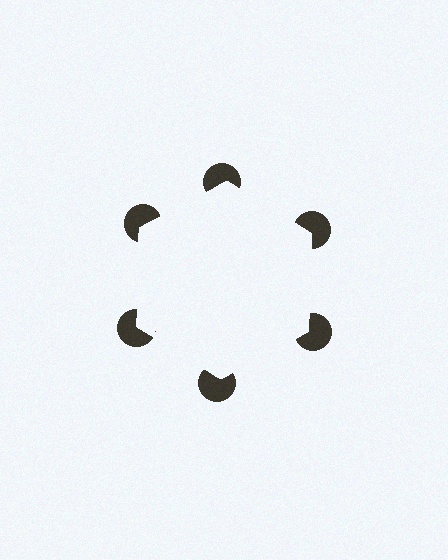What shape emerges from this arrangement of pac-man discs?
An illusory hexagon — its edges are inferred from the aligned wedge cuts in the pac-man discs, not physically drawn.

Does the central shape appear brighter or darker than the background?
It typically appears slightly brighter than the background, even though no actual brightness change is drawn.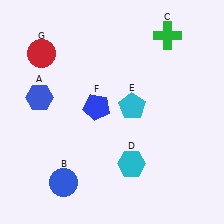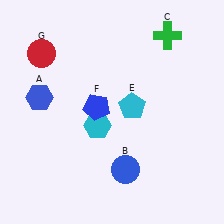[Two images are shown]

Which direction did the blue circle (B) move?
The blue circle (B) moved right.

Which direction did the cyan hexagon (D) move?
The cyan hexagon (D) moved up.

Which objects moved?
The objects that moved are: the blue circle (B), the cyan hexagon (D).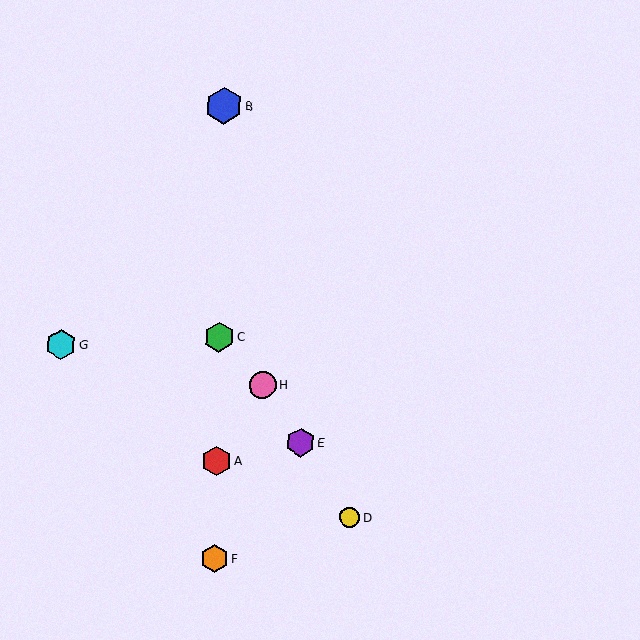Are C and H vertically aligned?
No, C is at x≈219 and H is at x≈263.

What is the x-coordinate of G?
Object G is at x≈61.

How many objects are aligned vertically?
4 objects (A, B, C, F) are aligned vertically.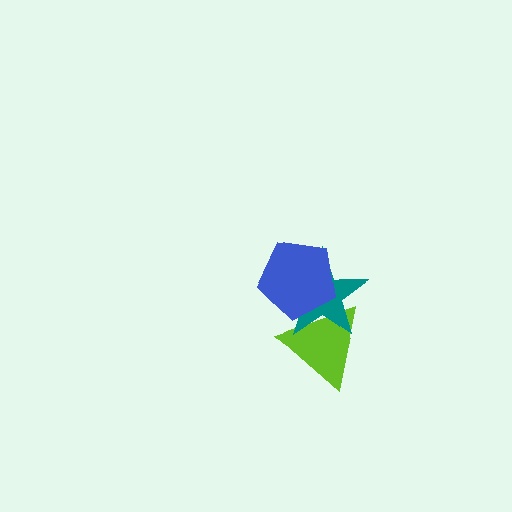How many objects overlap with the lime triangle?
2 objects overlap with the lime triangle.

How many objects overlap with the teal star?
2 objects overlap with the teal star.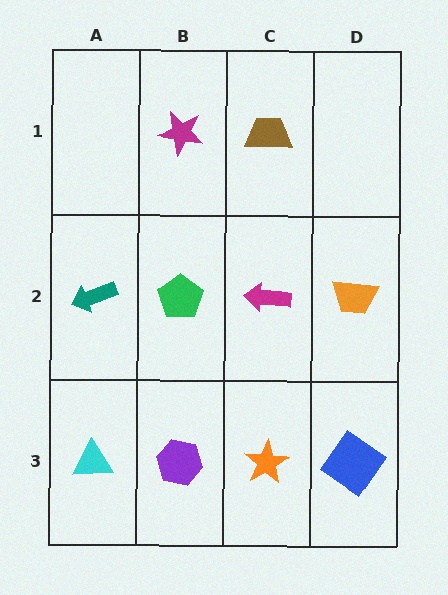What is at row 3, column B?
A purple hexagon.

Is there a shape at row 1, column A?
No, that cell is empty.